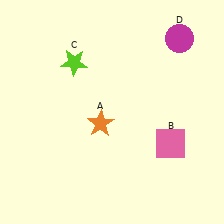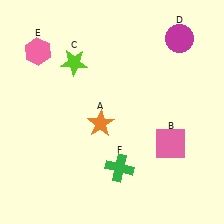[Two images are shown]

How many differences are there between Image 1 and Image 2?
There are 2 differences between the two images.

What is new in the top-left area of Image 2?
A pink hexagon (E) was added in the top-left area of Image 2.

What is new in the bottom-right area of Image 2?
A green cross (F) was added in the bottom-right area of Image 2.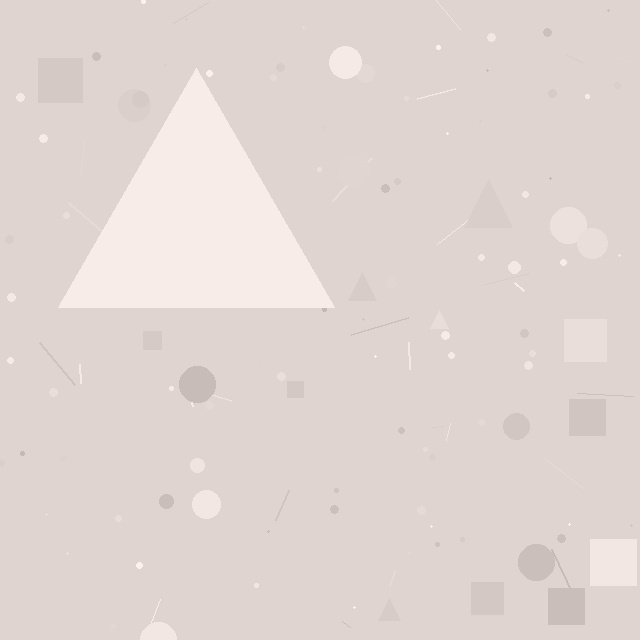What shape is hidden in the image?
A triangle is hidden in the image.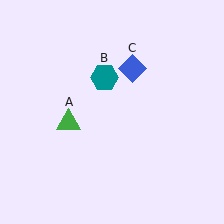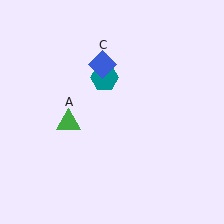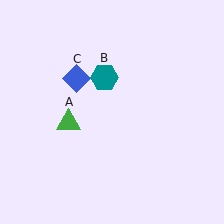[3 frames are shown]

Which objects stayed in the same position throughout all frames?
Green triangle (object A) and teal hexagon (object B) remained stationary.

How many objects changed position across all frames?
1 object changed position: blue diamond (object C).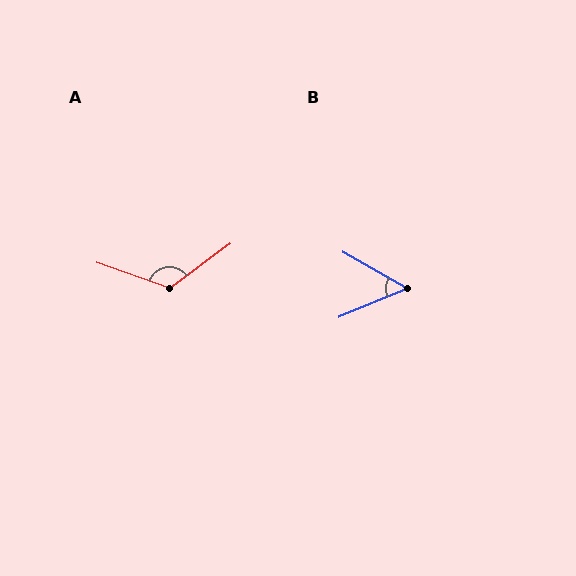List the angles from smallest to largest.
B (53°), A (124°).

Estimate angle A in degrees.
Approximately 124 degrees.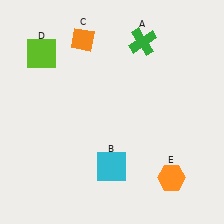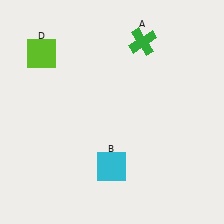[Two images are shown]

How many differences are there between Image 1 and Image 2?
There are 2 differences between the two images.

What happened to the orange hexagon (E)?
The orange hexagon (E) was removed in Image 2. It was in the bottom-right area of Image 1.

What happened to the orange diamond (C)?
The orange diamond (C) was removed in Image 2. It was in the top-left area of Image 1.